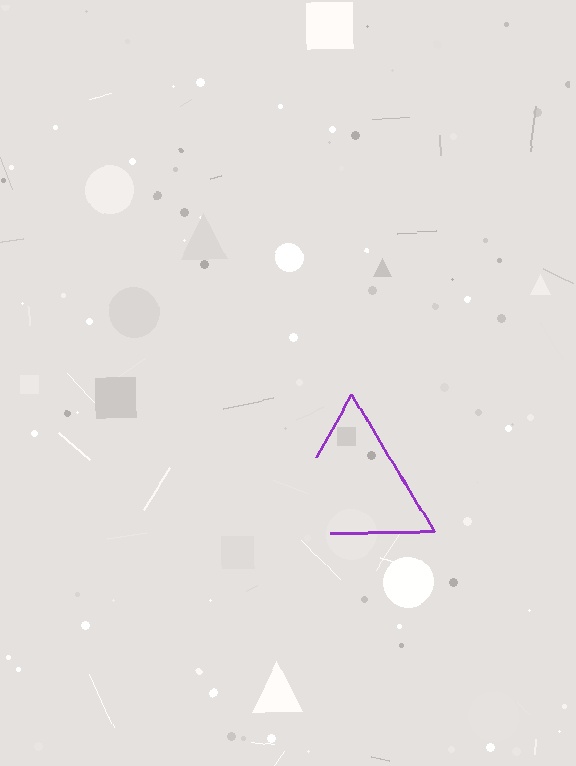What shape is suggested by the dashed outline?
The dashed outline suggests a triangle.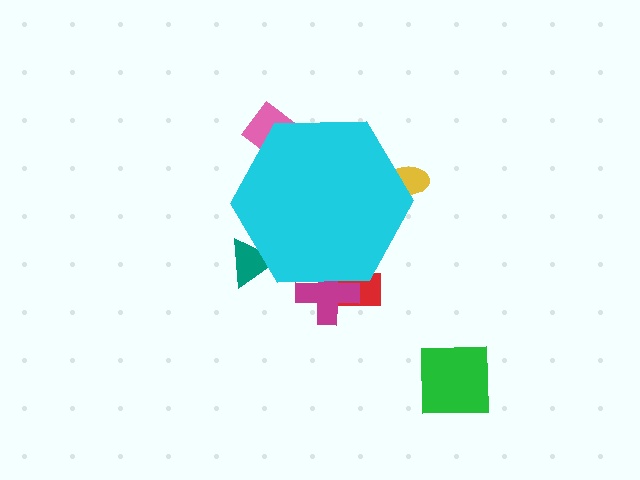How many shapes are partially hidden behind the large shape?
5 shapes are partially hidden.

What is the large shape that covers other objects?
A cyan hexagon.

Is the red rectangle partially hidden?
Yes, the red rectangle is partially hidden behind the cyan hexagon.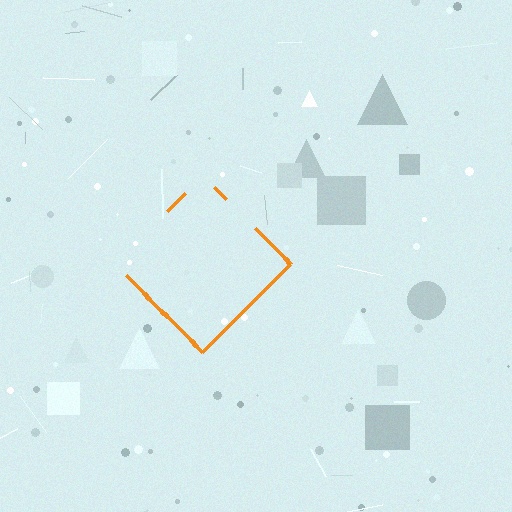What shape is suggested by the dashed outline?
The dashed outline suggests a diamond.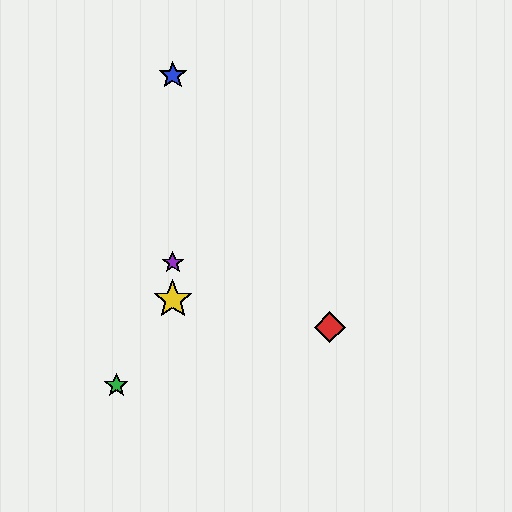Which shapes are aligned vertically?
The blue star, the yellow star, the purple star are aligned vertically.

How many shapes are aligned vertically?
3 shapes (the blue star, the yellow star, the purple star) are aligned vertically.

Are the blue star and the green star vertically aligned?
No, the blue star is at x≈173 and the green star is at x≈116.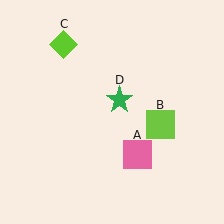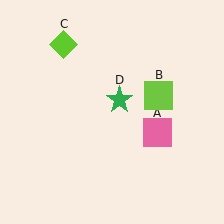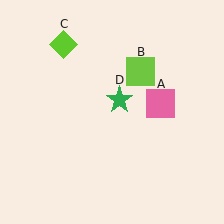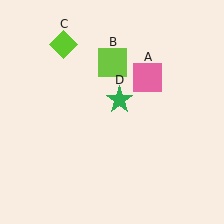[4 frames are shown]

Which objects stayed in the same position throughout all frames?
Lime diamond (object C) and green star (object D) remained stationary.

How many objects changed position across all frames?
2 objects changed position: pink square (object A), lime square (object B).